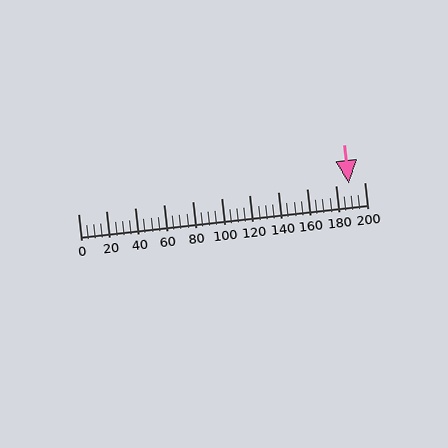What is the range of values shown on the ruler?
The ruler shows values from 0 to 200.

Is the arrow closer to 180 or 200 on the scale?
The arrow is closer to 180.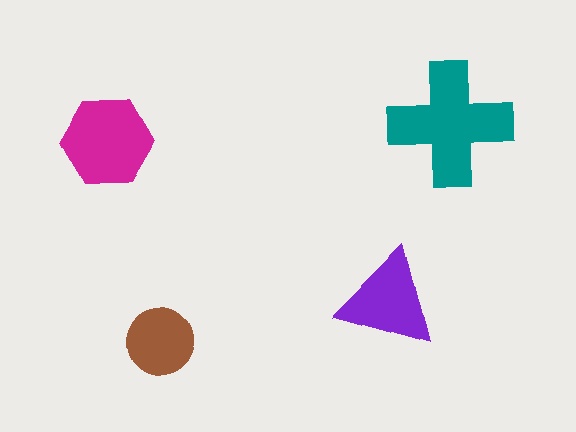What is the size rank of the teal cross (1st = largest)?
1st.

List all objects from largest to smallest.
The teal cross, the magenta hexagon, the purple triangle, the brown circle.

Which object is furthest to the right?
The teal cross is rightmost.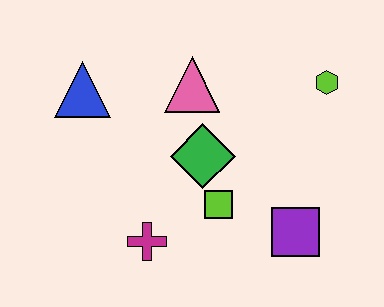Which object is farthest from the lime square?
The blue triangle is farthest from the lime square.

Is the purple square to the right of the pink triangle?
Yes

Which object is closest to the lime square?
The green diamond is closest to the lime square.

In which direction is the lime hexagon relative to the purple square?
The lime hexagon is above the purple square.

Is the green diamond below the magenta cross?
No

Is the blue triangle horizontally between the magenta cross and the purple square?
No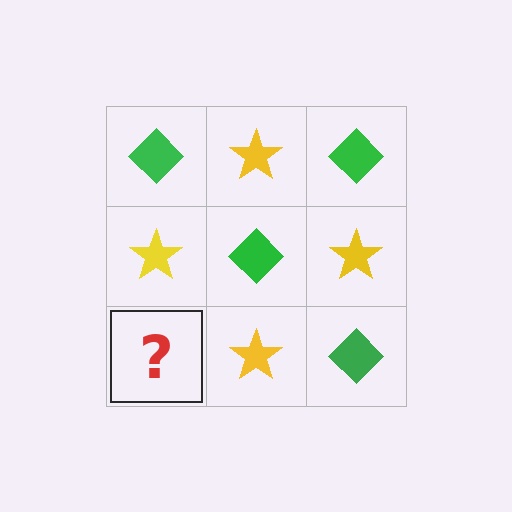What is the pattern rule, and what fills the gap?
The rule is that it alternates green diamond and yellow star in a checkerboard pattern. The gap should be filled with a green diamond.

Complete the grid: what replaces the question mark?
The question mark should be replaced with a green diamond.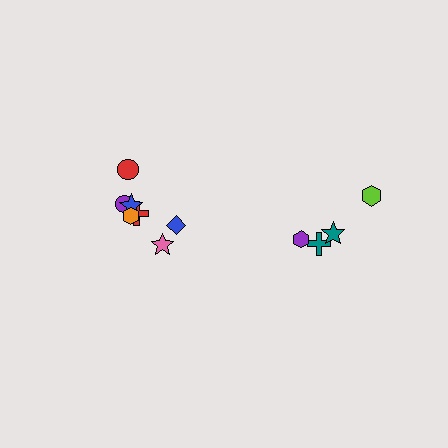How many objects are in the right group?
There are 4 objects.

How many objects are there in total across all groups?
There are 11 objects.